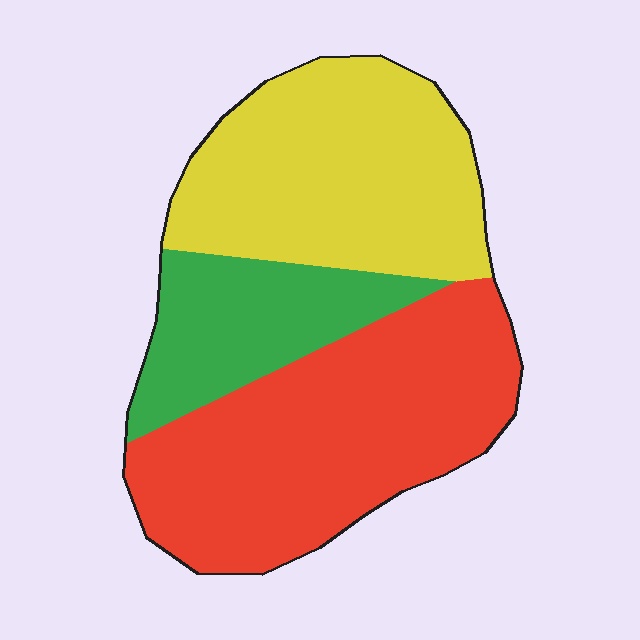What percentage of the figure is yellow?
Yellow takes up between a quarter and a half of the figure.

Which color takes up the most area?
Red, at roughly 45%.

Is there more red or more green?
Red.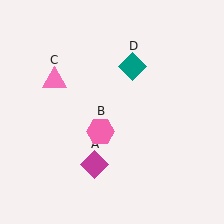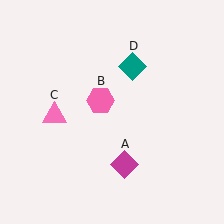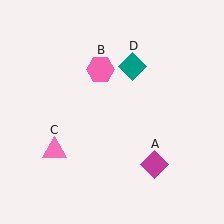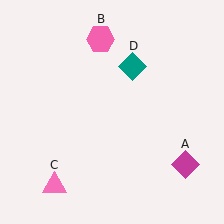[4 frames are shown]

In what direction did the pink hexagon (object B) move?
The pink hexagon (object B) moved up.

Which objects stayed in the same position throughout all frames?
Teal diamond (object D) remained stationary.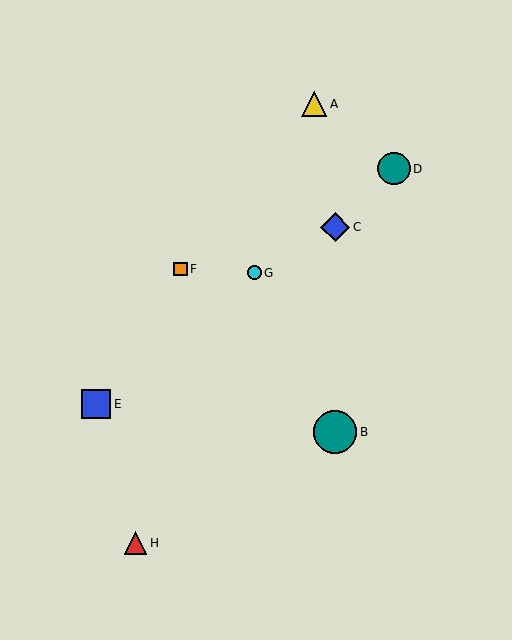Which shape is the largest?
The teal circle (labeled B) is the largest.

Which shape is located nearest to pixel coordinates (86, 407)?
The blue square (labeled E) at (96, 404) is nearest to that location.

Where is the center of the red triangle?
The center of the red triangle is at (135, 543).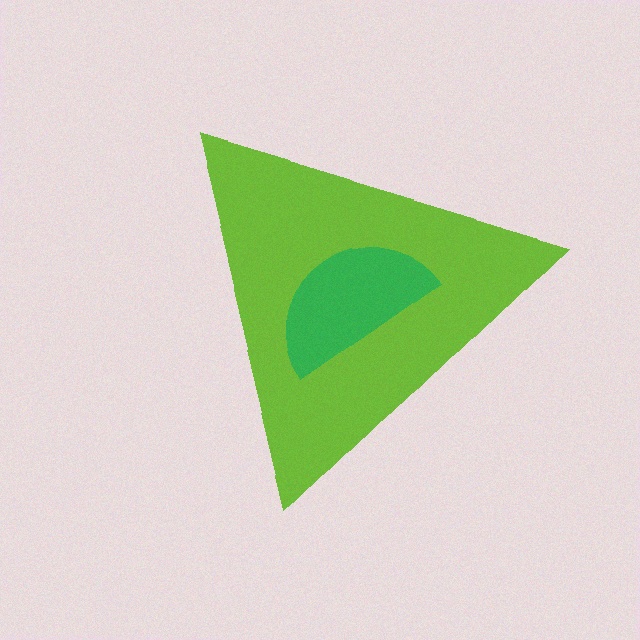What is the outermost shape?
The lime triangle.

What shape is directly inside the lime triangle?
The green semicircle.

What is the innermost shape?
The green semicircle.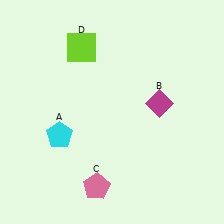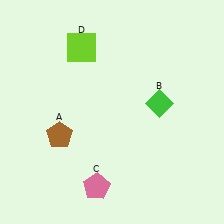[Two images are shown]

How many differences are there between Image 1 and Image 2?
There are 2 differences between the two images.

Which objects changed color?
A changed from cyan to brown. B changed from magenta to green.